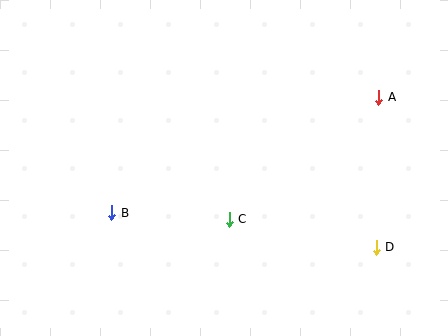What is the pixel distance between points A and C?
The distance between A and C is 193 pixels.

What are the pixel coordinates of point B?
Point B is at (112, 213).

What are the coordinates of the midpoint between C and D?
The midpoint between C and D is at (303, 233).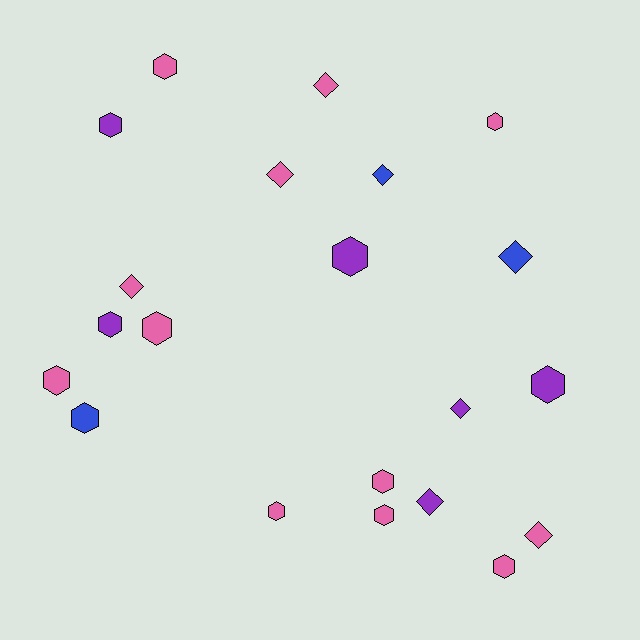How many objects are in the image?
There are 21 objects.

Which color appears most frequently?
Pink, with 12 objects.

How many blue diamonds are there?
There are 2 blue diamonds.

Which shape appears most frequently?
Hexagon, with 13 objects.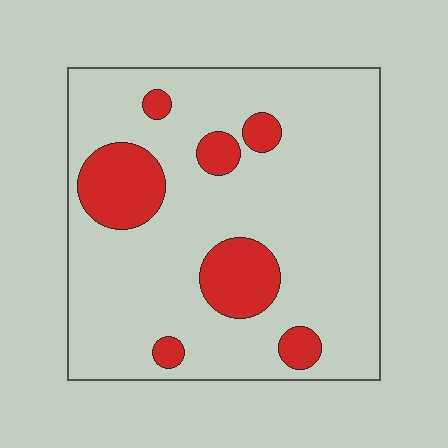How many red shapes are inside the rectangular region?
7.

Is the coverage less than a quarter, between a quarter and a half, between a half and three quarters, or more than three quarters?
Less than a quarter.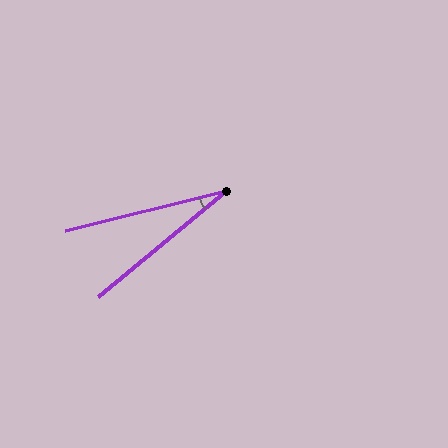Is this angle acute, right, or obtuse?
It is acute.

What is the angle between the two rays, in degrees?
Approximately 26 degrees.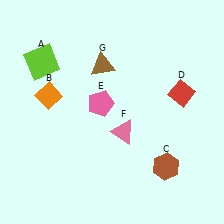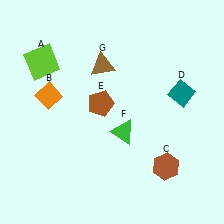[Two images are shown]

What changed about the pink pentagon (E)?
In Image 1, E is pink. In Image 2, it changed to brown.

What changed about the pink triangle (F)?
In Image 1, F is pink. In Image 2, it changed to green.